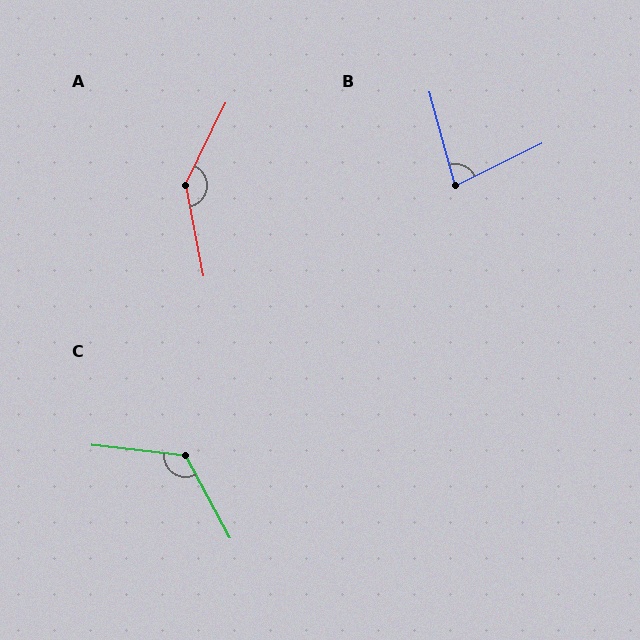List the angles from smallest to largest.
B (79°), C (125°), A (143°).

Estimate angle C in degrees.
Approximately 125 degrees.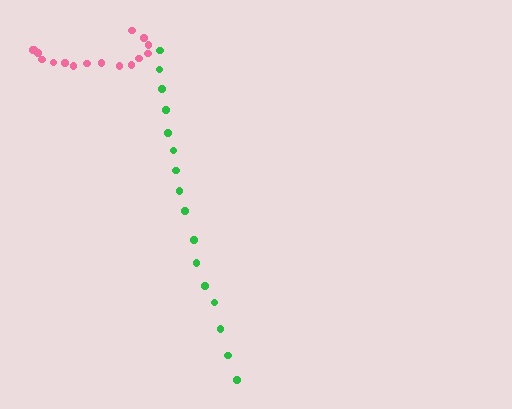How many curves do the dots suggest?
There are 2 distinct paths.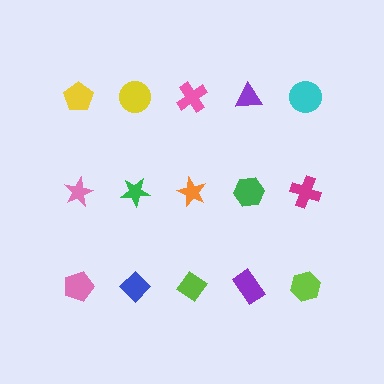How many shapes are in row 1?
5 shapes.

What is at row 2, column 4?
A green hexagon.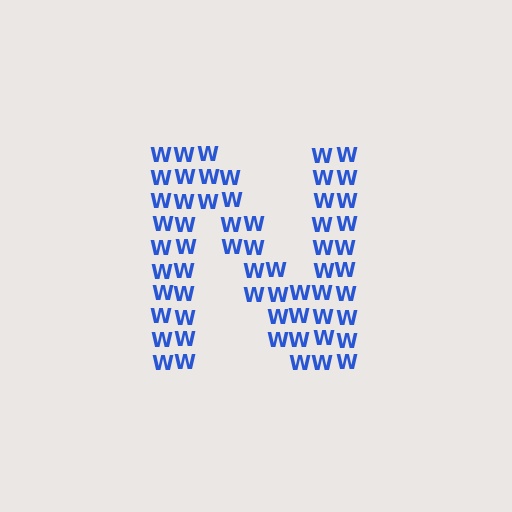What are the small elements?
The small elements are letter W's.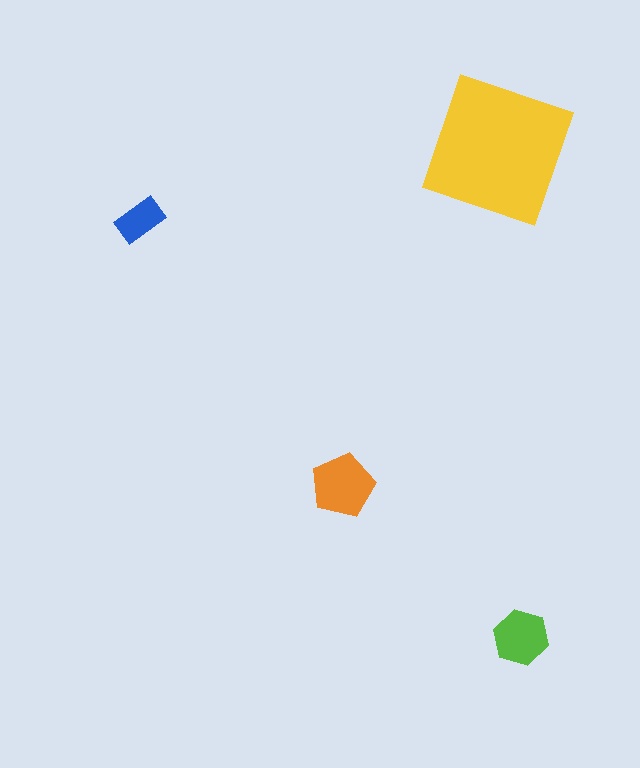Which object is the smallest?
The blue rectangle.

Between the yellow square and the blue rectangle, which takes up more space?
The yellow square.